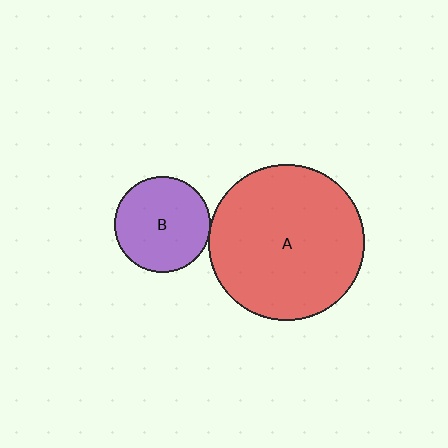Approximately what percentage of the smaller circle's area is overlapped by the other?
Approximately 5%.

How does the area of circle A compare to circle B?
Approximately 2.6 times.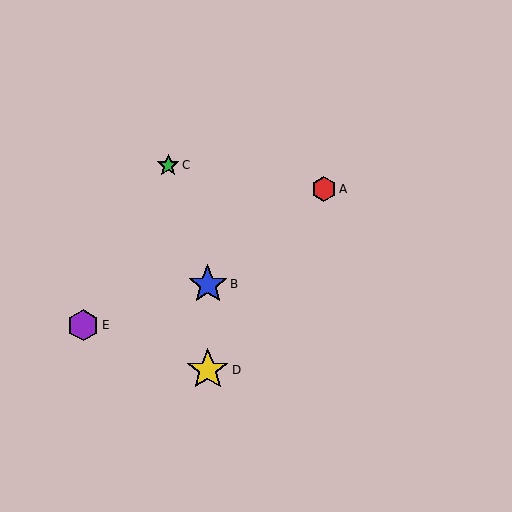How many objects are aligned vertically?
2 objects (B, D) are aligned vertically.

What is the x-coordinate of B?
Object B is at x≈208.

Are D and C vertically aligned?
No, D is at x≈208 and C is at x≈168.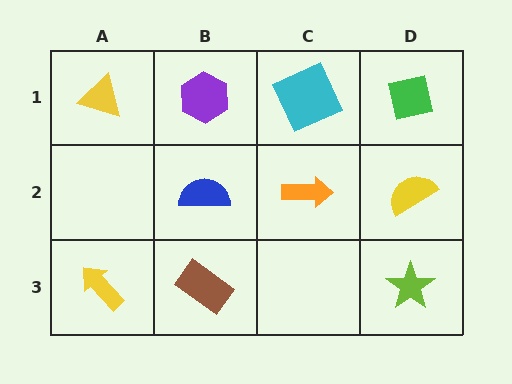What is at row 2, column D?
A yellow semicircle.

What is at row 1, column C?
A cyan square.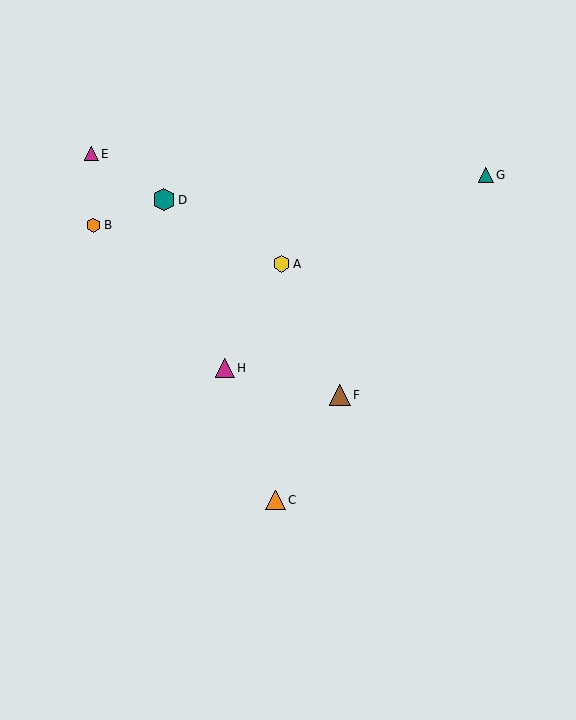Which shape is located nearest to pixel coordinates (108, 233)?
The orange hexagon (labeled B) at (94, 225) is nearest to that location.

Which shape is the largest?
The teal hexagon (labeled D) is the largest.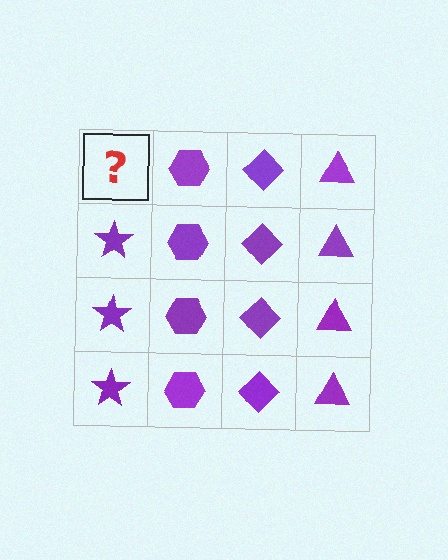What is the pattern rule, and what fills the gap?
The rule is that each column has a consistent shape. The gap should be filled with a purple star.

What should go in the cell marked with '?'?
The missing cell should contain a purple star.